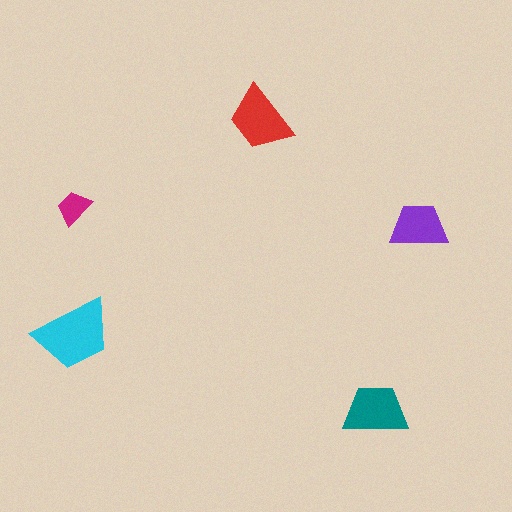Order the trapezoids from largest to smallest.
the cyan one, the red one, the teal one, the purple one, the magenta one.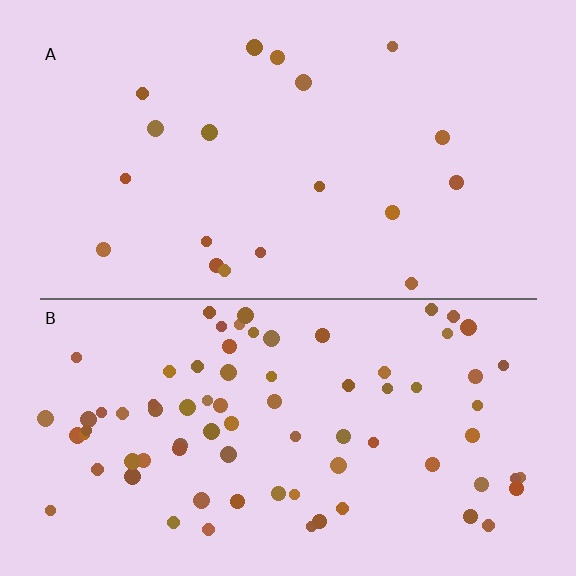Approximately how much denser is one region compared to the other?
Approximately 4.2× — region B over region A.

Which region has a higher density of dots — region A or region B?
B (the bottom).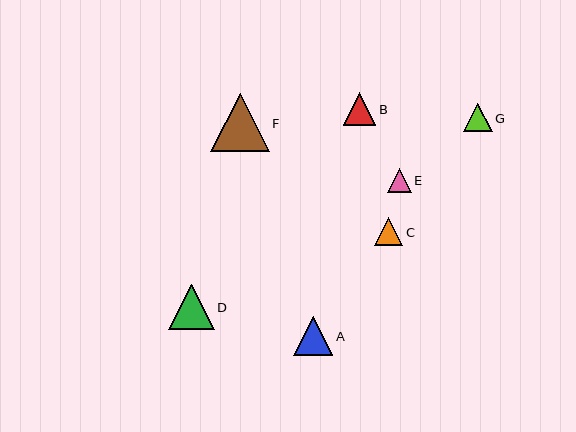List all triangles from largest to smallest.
From largest to smallest: F, D, A, B, G, C, E.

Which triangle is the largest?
Triangle F is the largest with a size of approximately 58 pixels.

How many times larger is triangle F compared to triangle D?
Triangle F is approximately 1.3 times the size of triangle D.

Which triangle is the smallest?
Triangle E is the smallest with a size of approximately 24 pixels.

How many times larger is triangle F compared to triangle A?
Triangle F is approximately 1.5 times the size of triangle A.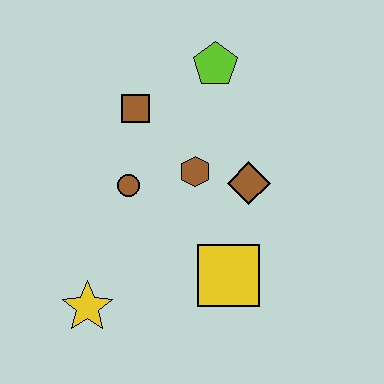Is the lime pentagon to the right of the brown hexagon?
Yes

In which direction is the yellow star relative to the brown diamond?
The yellow star is to the left of the brown diamond.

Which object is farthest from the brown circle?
The lime pentagon is farthest from the brown circle.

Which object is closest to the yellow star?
The brown circle is closest to the yellow star.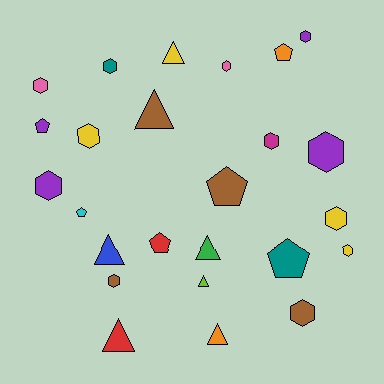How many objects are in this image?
There are 25 objects.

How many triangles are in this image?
There are 7 triangles.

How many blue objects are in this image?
There is 1 blue object.